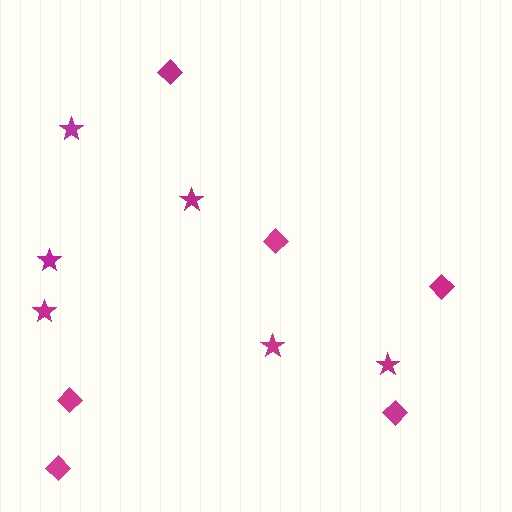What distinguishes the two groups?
There are 2 groups: one group of diamonds (6) and one group of stars (6).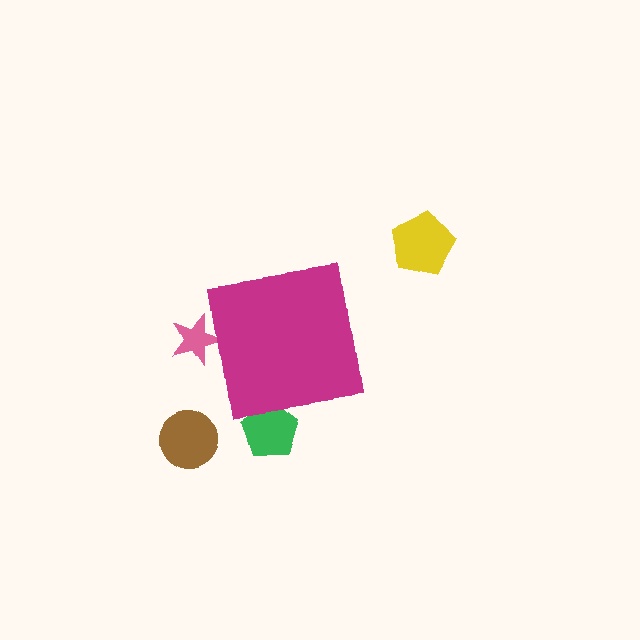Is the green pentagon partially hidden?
Yes, the green pentagon is partially hidden behind the magenta square.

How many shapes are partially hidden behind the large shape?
2 shapes are partially hidden.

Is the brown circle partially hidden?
No, the brown circle is fully visible.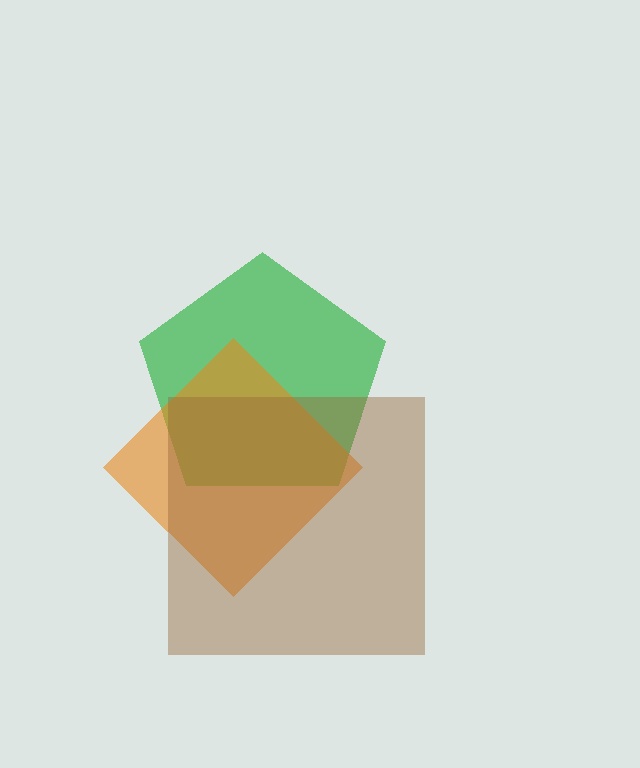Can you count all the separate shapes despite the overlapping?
Yes, there are 3 separate shapes.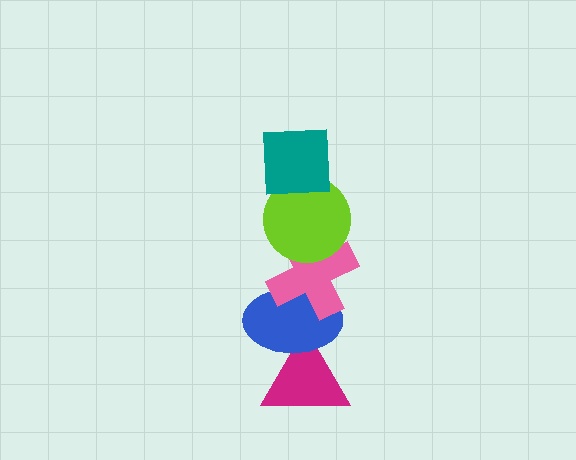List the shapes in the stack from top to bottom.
From top to bottom: the teal square, the lime circle, the pink cross, the blue ellipse, the magenta triangle.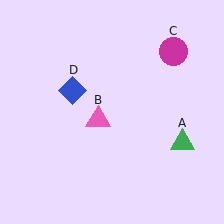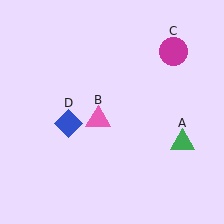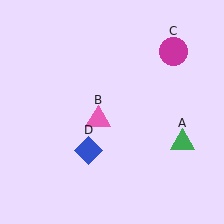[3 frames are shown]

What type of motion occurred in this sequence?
The blue diamond (object D) rotated counterclockwise around the center of the scene.